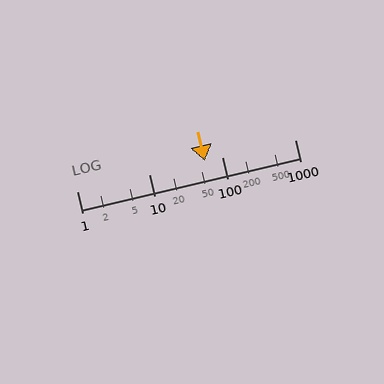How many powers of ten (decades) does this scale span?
The scale spans 3 decades, from 1 to 1000.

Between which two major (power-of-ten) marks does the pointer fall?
The pointer is between 10 and 100.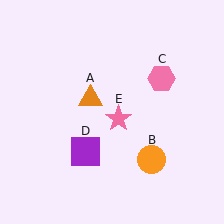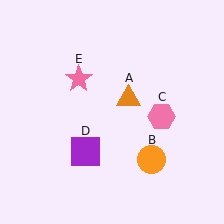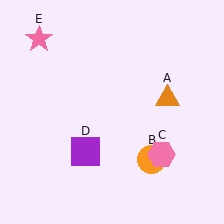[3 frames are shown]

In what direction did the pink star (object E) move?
The pink star (object E) moved up and to the left.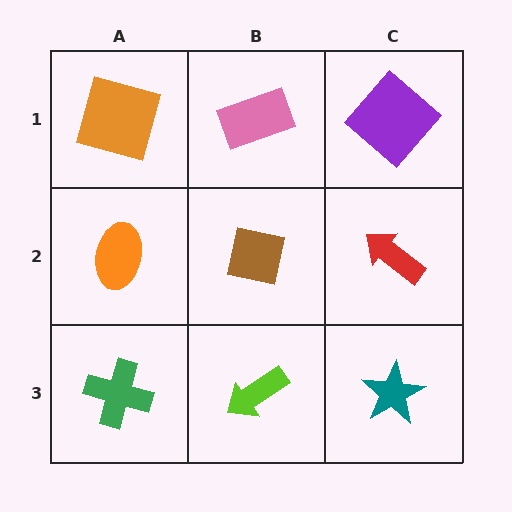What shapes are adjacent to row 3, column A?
An orange ellipse (row 2, column A), a lime arrow (row 3, column B).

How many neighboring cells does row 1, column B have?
3.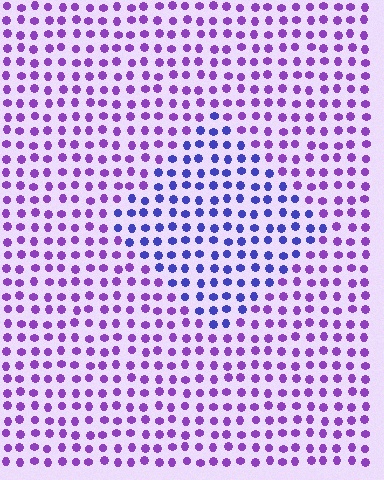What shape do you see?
I see a diamond.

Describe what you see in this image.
The image is filled with small purple elements in a uniform arrangement. A diamond-shaped region is visible where the elements are tinted to a slightly different hue, forming a subtle color boundary.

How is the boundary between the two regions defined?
The boundary is defined purely by a slight shift in hue (about 38 degrees). Spacing, size, and orientation are identical on both sides.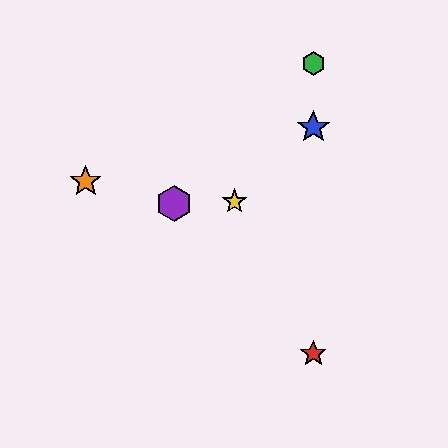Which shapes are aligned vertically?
The red star, the blue star, the green hexagon are aligned vertically.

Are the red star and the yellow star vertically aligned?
No, the red star is at x≈313 and the yellow star is at x≈234.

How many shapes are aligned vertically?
3 shapes (the red star, the blue star, the green hexagon) are aligned vertically.